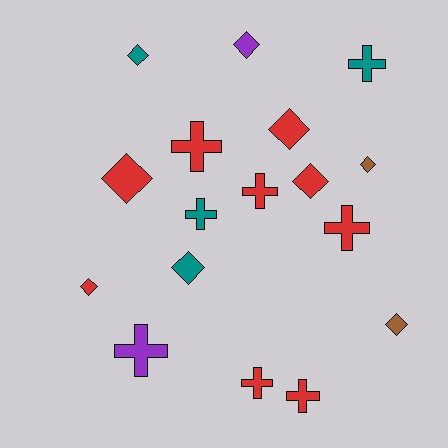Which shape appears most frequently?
Diamond, with 9 objects.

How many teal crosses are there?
There are 2 teal crosses.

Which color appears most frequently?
Red, with 9 objects.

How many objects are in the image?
There are 17 objects.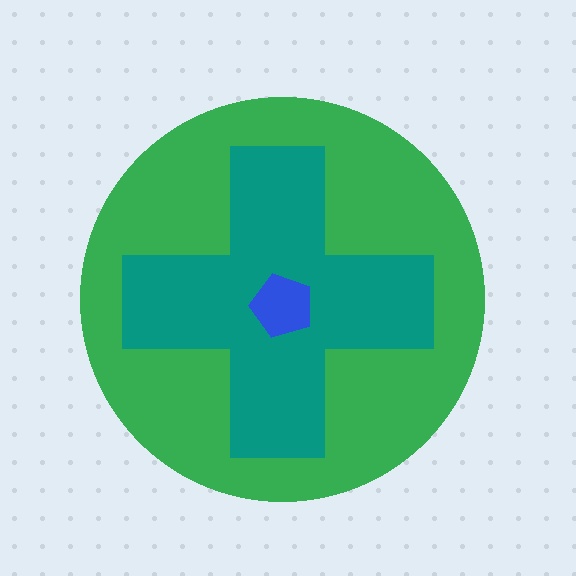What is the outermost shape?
The green circle.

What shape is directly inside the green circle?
The teal cross.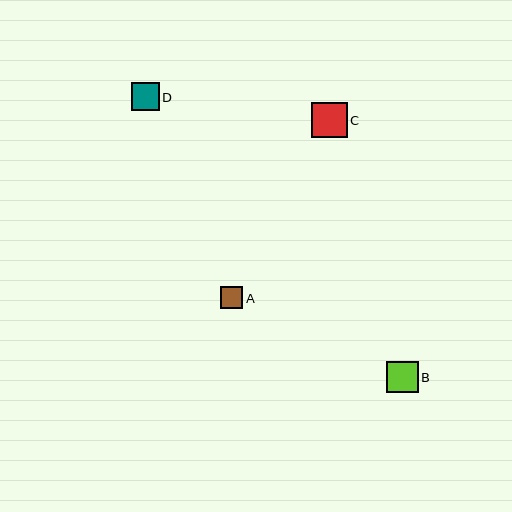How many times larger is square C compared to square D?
Square C is approximately 1.3 times the size of square D.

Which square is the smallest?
Square A is the smallest with a size of approximately 22 pixels.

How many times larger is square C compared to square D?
Square C is approximately 1.3 times the size of square D.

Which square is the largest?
Square C is the largest with a size of approximately 35 pixels.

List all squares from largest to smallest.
From largest to smallest: C, B, D, A.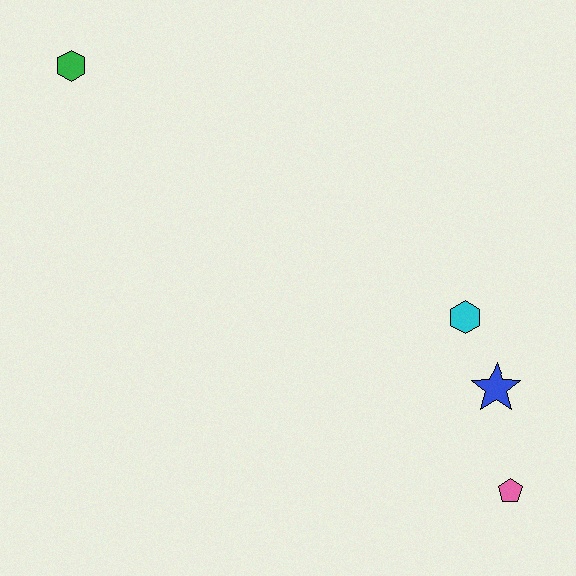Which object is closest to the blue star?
The cyan hexagon is closest to the blue star.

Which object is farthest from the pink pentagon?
The green hexagon is farthest from the pink pentagon.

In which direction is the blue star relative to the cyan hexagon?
The blue star is below the cyan hexagon.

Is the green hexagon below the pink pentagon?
No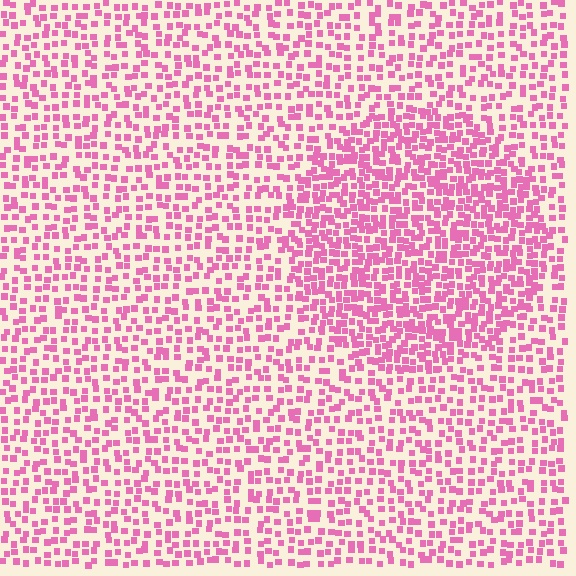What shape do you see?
I see a circle.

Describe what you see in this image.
The image contains small pink elements arranged at two different densities. A circle-shaped region is visible where the elements are more densely packed than the surrounding area.